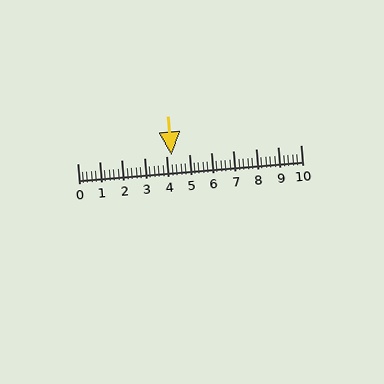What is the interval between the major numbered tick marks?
The major tick marks are spaced 1 units apart.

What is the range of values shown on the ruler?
The ruler shows values from 0 to 10.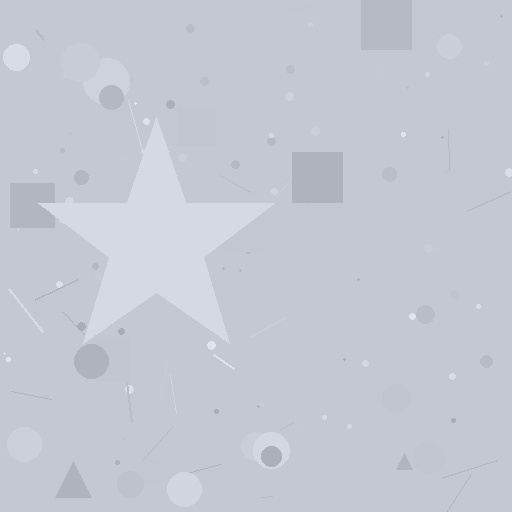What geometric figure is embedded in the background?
A star is embedded in the background.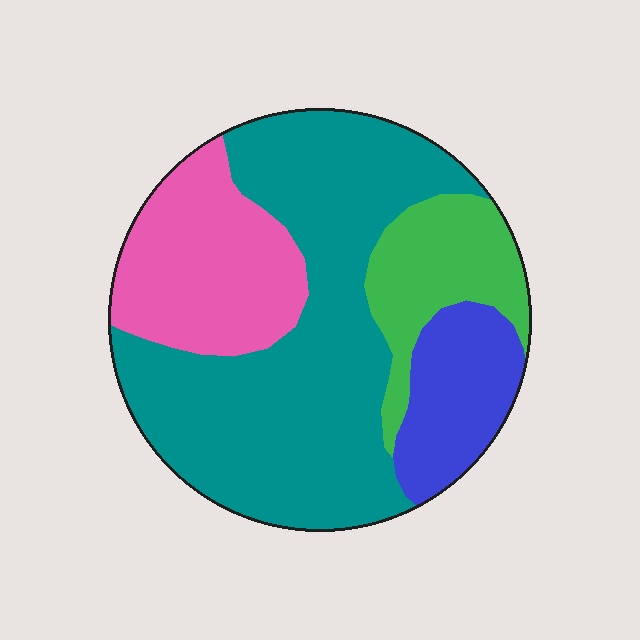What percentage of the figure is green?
Green covers 14% of the figure.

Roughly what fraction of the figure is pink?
Pink covers roughly 20% of the figure.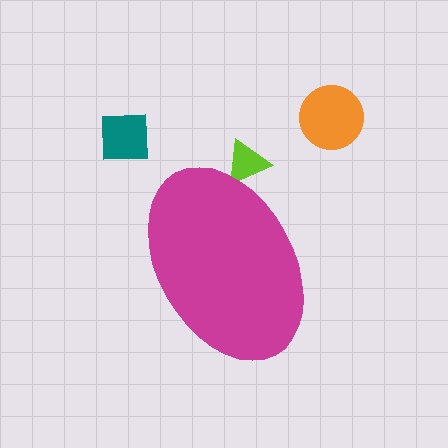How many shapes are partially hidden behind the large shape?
1 shape is partially hidden.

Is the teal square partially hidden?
No, the teal square is fully visible.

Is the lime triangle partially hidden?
Yes, the lime triangle is partially hidden behind the magenta ellipse.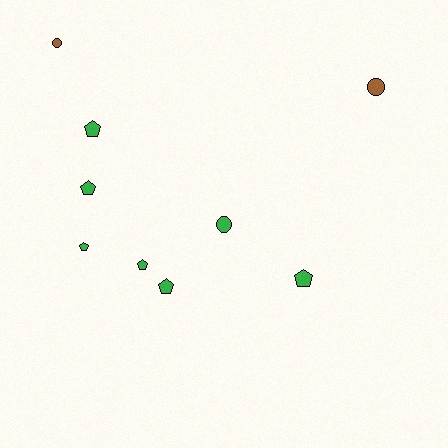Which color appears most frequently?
Green, with 7 objects.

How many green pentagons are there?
There are 6 green pentagons.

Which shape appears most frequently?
Pentagon, with 6 objects.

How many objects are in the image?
There are 9 objects.